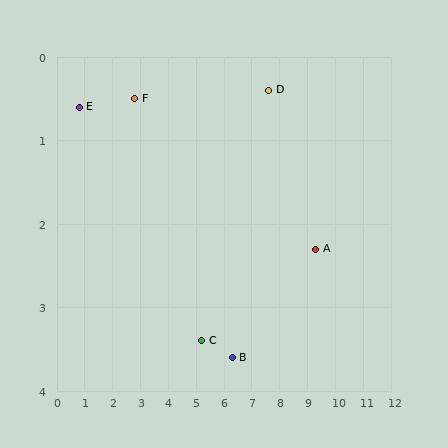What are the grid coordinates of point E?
Point E is at approximately (0.8, 0.6).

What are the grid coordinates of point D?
Point D is at approximately (7.6, 0.4).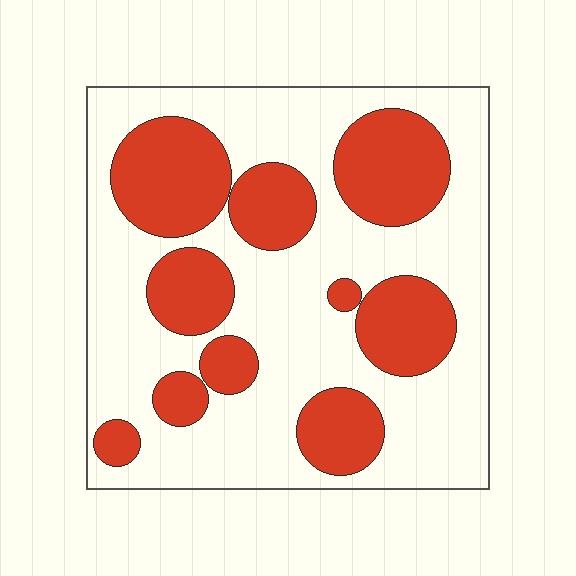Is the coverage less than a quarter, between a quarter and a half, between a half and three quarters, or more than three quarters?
Between a quarter and a half.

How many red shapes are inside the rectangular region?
10.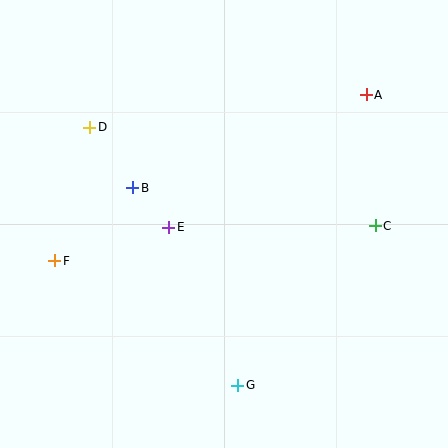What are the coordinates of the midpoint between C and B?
The midpoint between C and B is at (254, 207).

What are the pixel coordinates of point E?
Point E is at (169, 227).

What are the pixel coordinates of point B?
Point B is at (133, 188).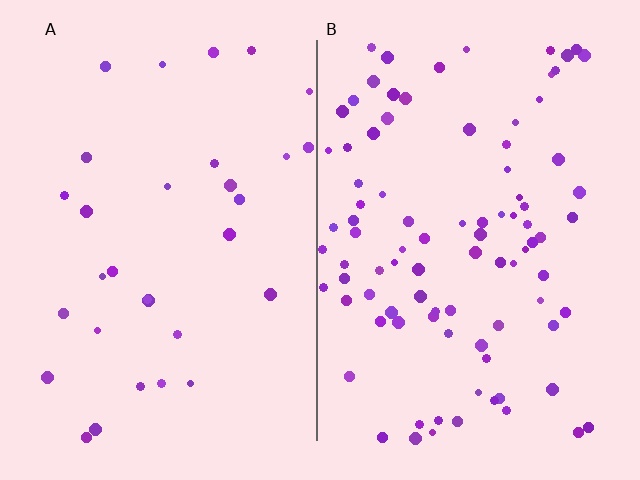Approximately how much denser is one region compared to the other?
Approximately 2.9× — region B over region A.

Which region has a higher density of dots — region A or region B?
B (the right).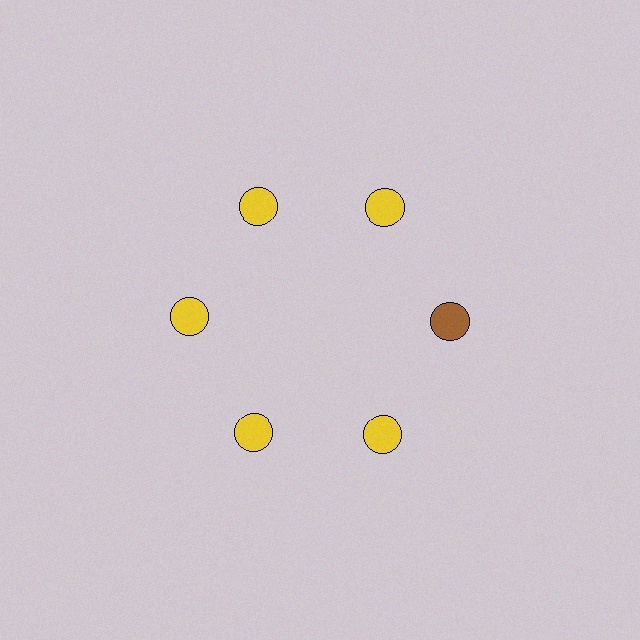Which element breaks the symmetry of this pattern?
The brown circle at roughly the 3 o'clock position breaks the symmetry. All other shapes are yellow circles.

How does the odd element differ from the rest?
It has a different color: brown instead of yellow.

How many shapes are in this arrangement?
There are 6 shapes arranged in a ring pattern.